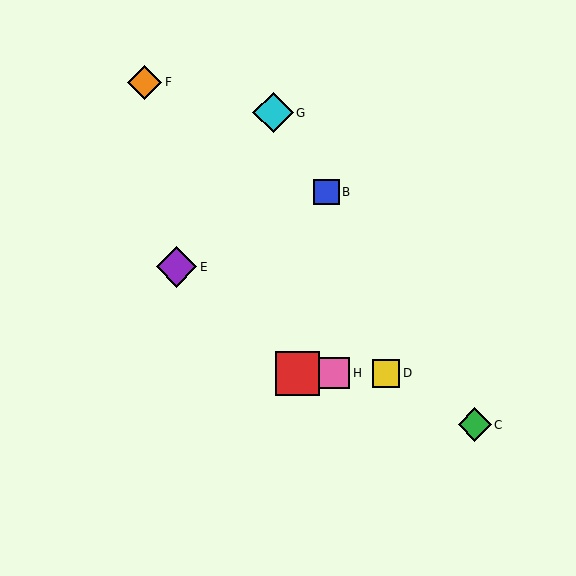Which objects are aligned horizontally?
Objects A, D, H are aligned horizontally.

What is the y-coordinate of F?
Object F is at y≈82.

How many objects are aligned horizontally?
3 objects (A, D, H) are aligned horizontally.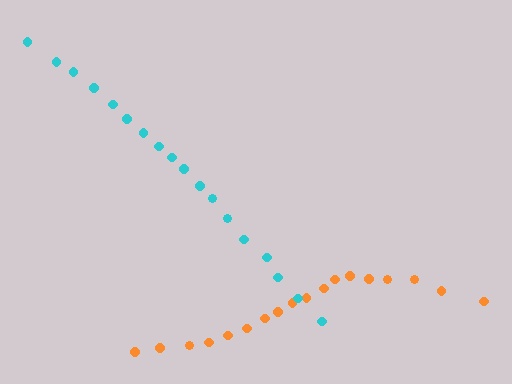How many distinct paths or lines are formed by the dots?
There are 2 distinct paths.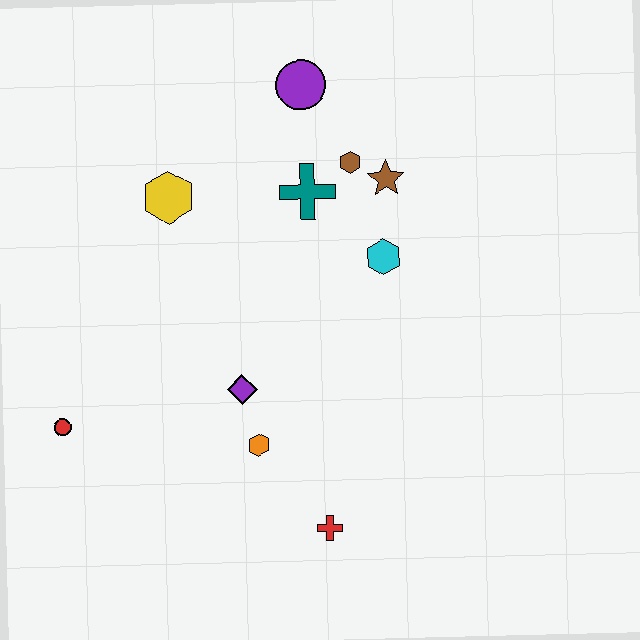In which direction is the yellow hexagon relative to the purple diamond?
The yellow hexagon is above the purple diamond.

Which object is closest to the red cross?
The orange hexagon is closest to the red cross.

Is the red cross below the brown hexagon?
Yes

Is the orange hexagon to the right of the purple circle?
No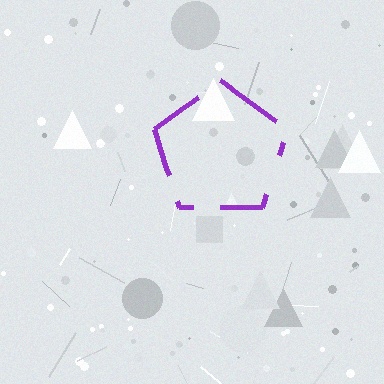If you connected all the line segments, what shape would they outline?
They would outline a pentagon.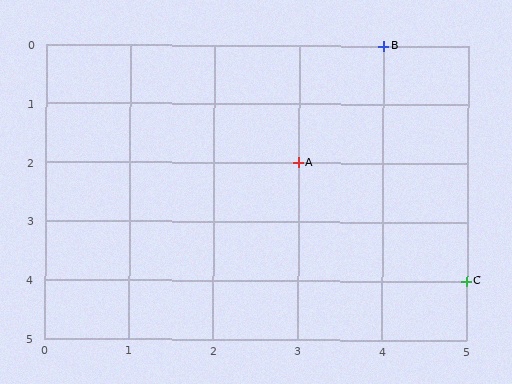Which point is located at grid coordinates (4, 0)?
Point B is at (4, 0).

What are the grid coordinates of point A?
Point A is at grid coordinates (3, 2).